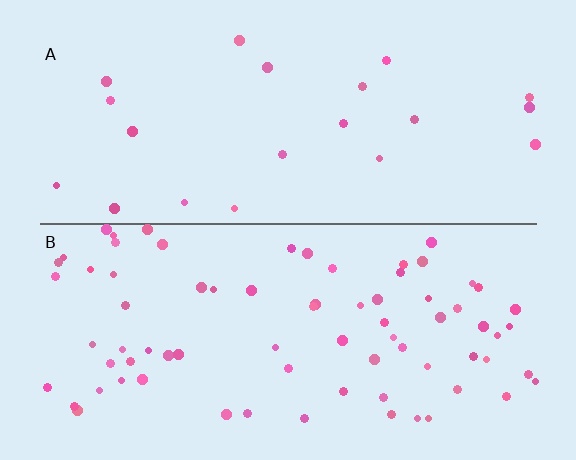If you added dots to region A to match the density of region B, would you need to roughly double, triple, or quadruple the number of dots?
Approximately quadruple.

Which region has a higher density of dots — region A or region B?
B (the bottom).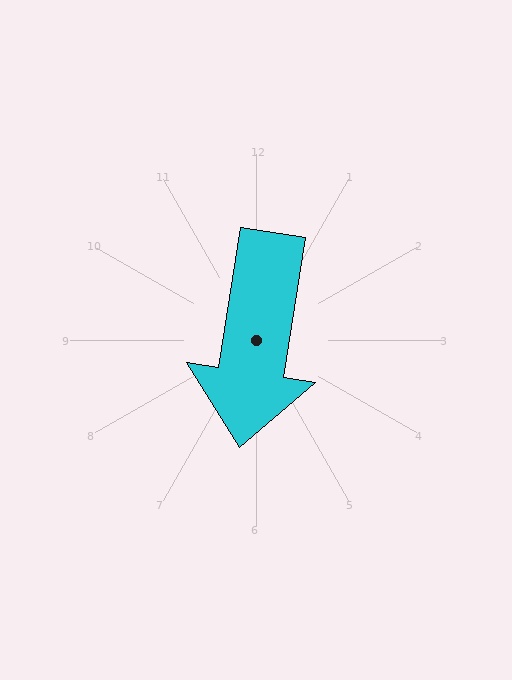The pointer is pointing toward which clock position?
Roughly 6 o'clock.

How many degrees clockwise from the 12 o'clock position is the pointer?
Approximately 189 degrees.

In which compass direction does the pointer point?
South.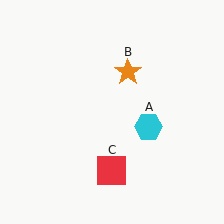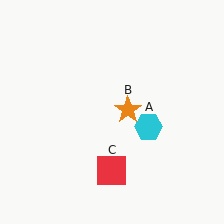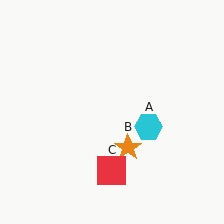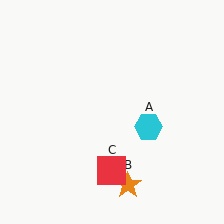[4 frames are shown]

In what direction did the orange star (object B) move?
The orange star (object B) moved down.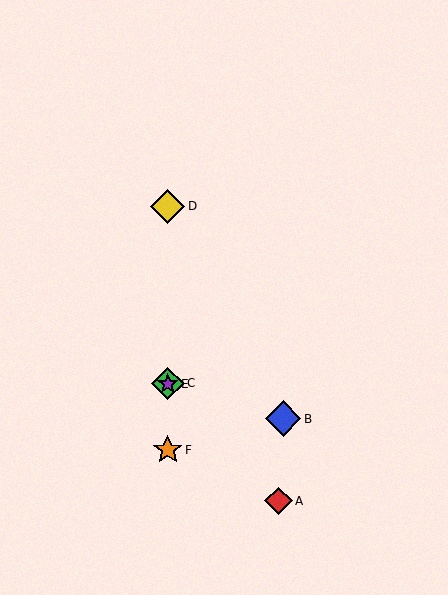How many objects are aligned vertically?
4 objects (C, D, E, F) are aligned vertically.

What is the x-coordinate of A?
Object A is at x≈279.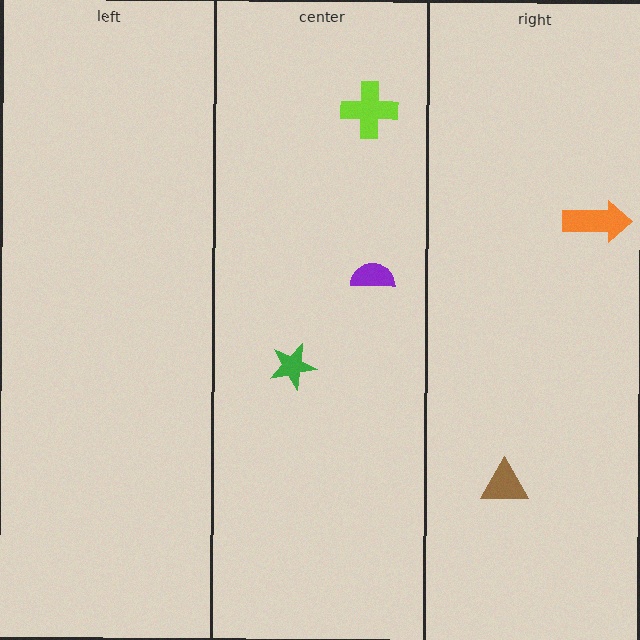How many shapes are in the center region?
3.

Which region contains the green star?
The center region.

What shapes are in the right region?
The orange arrow, the brown triangle.